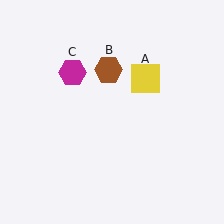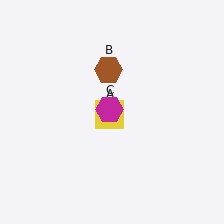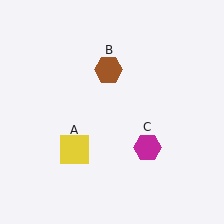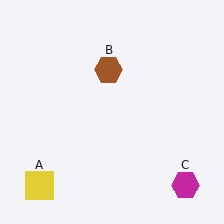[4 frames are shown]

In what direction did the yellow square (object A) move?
The yellow square (object A) moved down and to the left.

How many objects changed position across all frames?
2 objects changed position: yellow square (object A), magenta hexagon (object C).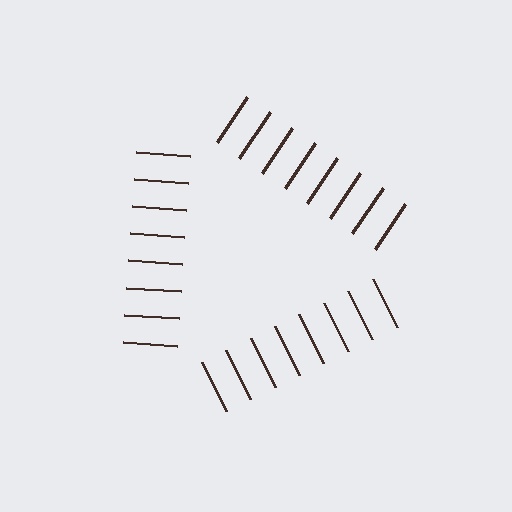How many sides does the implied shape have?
3 sides — the line-ends trace a triangle.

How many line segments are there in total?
24 — 8 along each of the 3 edges.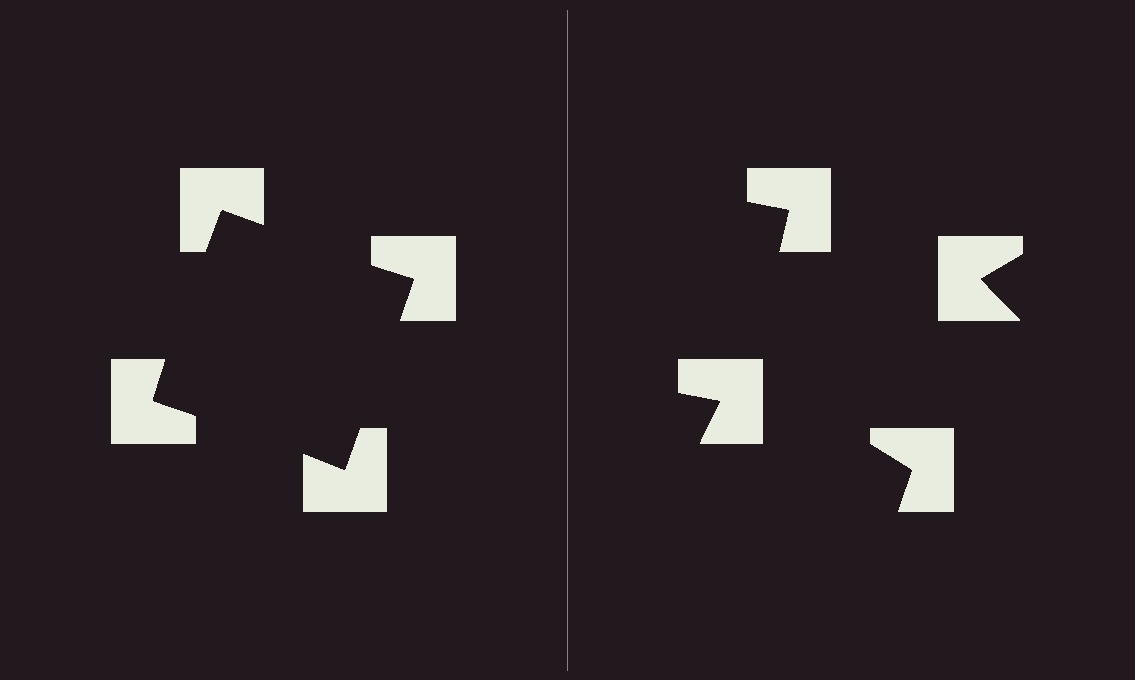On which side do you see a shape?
An illusory square appears on the left side. On the right side the wedge cuts are rotated, so no coherent shape forms.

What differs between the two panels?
The notched squares are positioned identically on both sides; only the wedge orientations differ. On the left they align to a square; on the right they are misaligned.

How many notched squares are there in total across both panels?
8 — 4 on each side.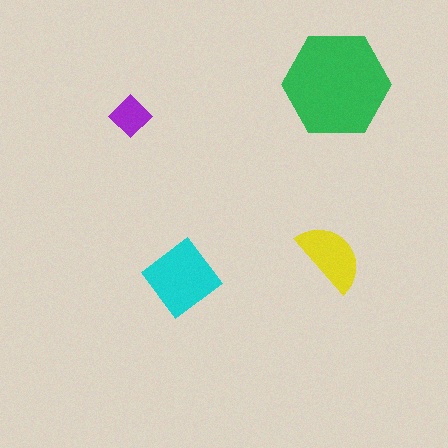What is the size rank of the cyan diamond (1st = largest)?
2nd.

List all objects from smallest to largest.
The purple diamond, the yellow semicircle, the cyan diamond, the green hexagon.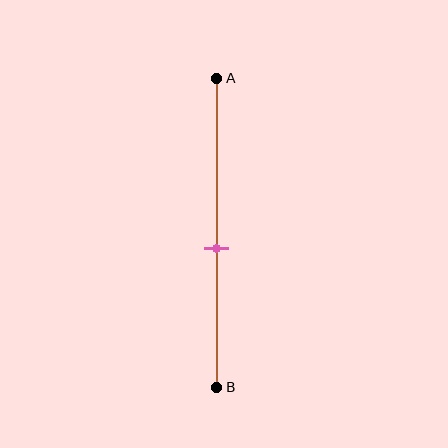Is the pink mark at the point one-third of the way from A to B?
No, the mark is at about 55% from A, not at the 33% one-third point.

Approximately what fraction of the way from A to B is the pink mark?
The pink mark is approximately 55% of the way from A to B.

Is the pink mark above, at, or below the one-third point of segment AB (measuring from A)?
The pink mark is below the one-third point of segment AB.